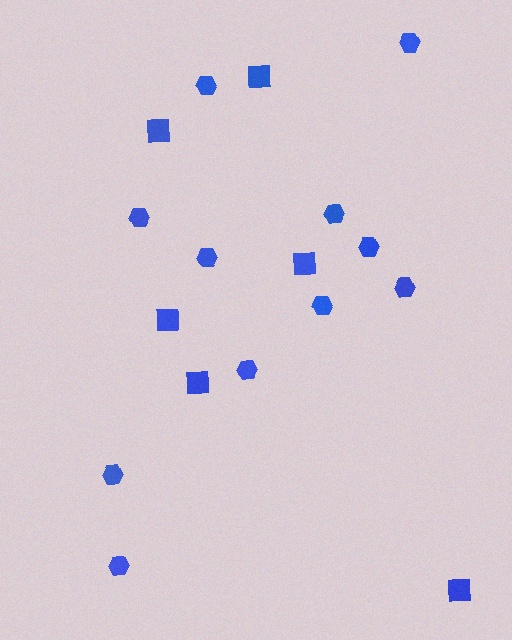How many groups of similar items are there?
There are 2 groups: one group of squares (6) and one group of hexagons (11).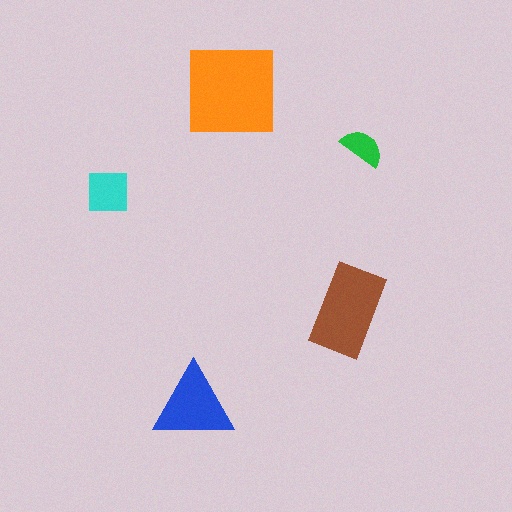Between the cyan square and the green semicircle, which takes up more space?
The cyan square.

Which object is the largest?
The orange square.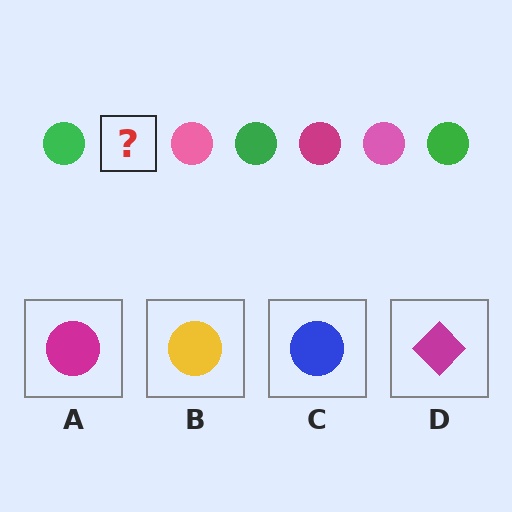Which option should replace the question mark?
Option A.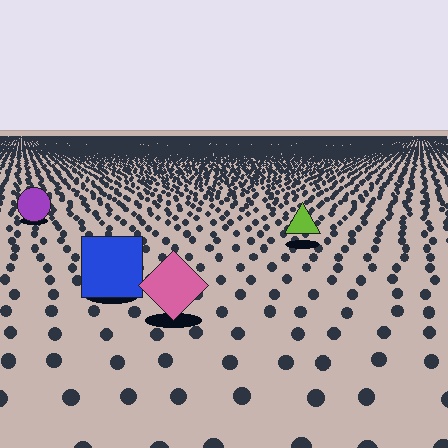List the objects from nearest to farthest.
From nearest to farthest: the pink diamond, the blue square, the lime triangle, the purple circle.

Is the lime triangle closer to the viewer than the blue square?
No. The blue square is closer — you can tell from the texture gradient: the ground texture is coarser near it.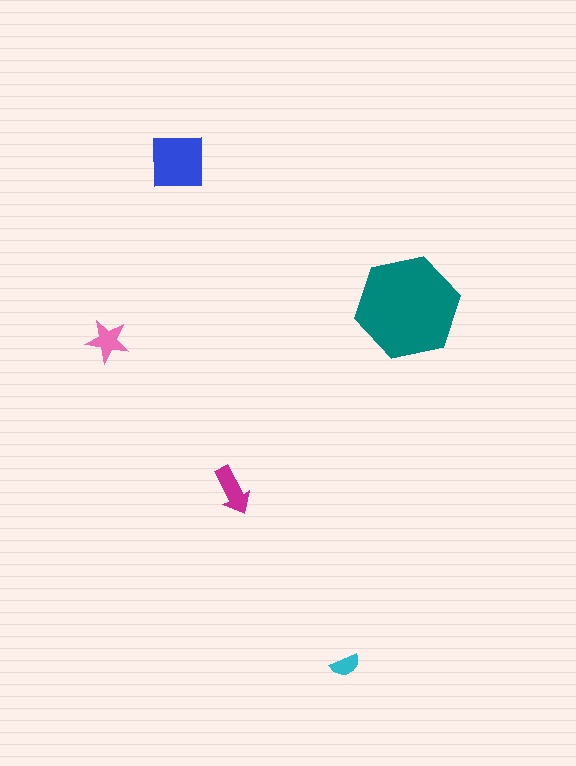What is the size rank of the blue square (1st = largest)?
2nd.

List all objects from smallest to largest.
The cyan semicircle, the pink star, the magenta arrow, the blue square, the teal hexagon.